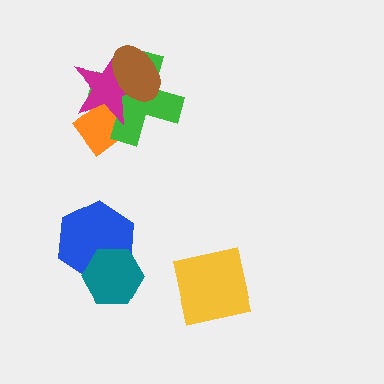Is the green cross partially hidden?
Yes, it is partially covered by another shape.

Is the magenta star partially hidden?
Yes, it is partially covered by another shape.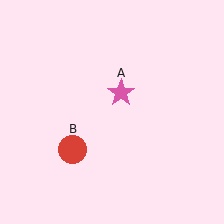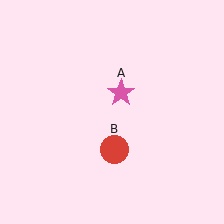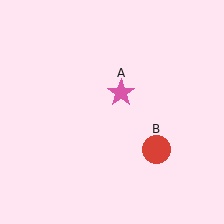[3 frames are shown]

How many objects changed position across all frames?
1 object changed position: red circle (object B).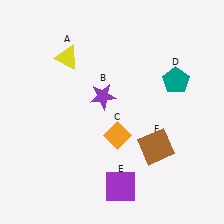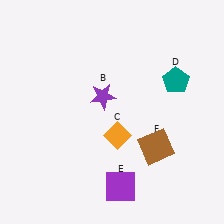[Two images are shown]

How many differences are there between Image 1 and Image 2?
There is 1 difference between the two images.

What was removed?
The yellow triangle (A) was removed in Image 2.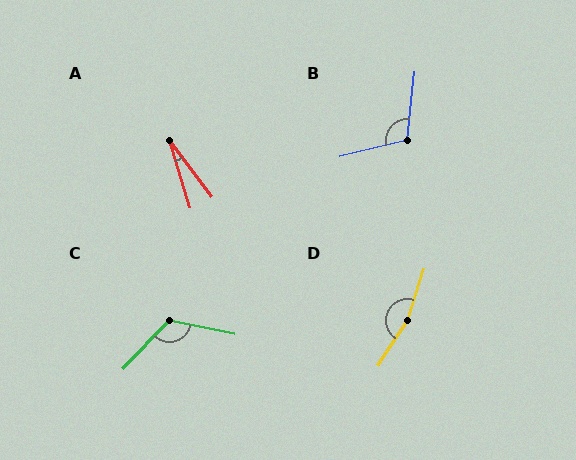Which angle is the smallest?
A, at approximately 20 degrees.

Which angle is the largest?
D, at approximately 165 degrees.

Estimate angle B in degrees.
Approximately 110 degrees.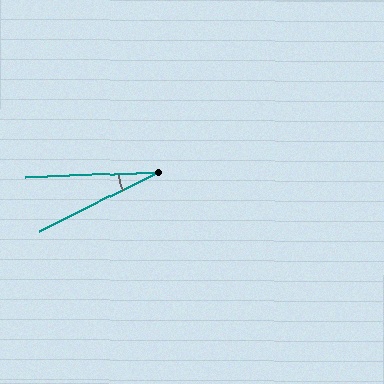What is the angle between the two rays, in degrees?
Approximately 24 degrees.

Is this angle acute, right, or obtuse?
It is acute.